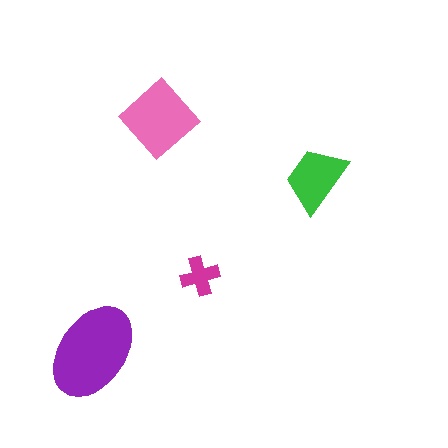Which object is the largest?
The purple ellipse.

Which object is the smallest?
The magenta cross.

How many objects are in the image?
There are 4 objects in the image.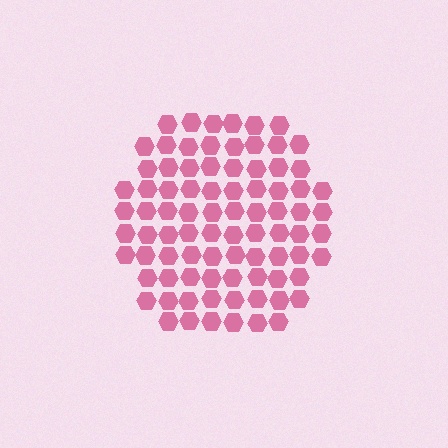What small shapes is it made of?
It is made of small hexagons.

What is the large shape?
The large shape is a hexagon.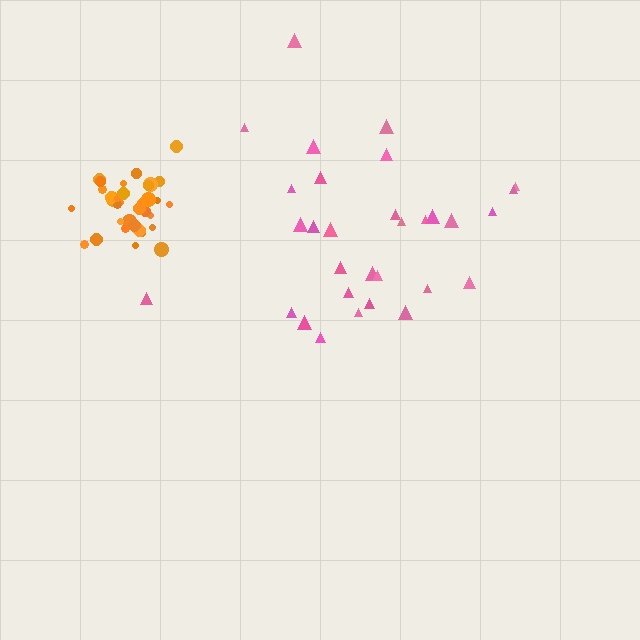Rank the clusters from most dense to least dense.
orange, pink.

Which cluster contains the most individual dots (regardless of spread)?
Orange (34).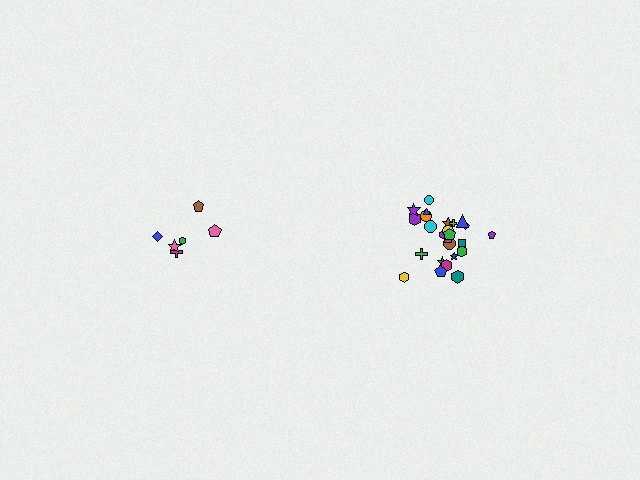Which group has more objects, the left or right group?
The right group.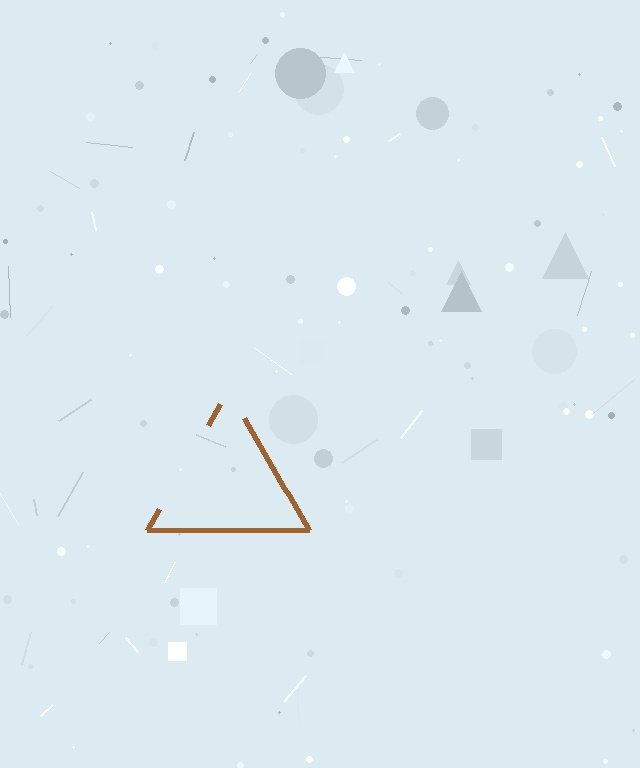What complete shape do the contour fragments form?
The contour fragments form a triangle.